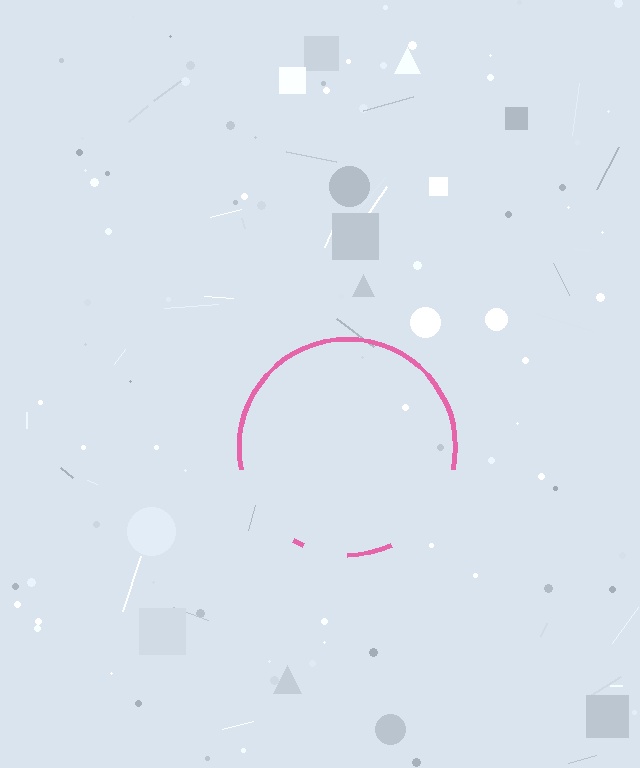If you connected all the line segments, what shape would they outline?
They would outline a circle.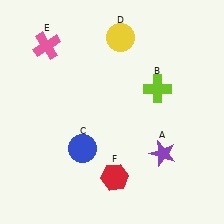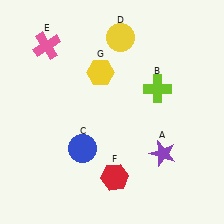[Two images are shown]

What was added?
A yellow hexagon (G) was added in Image 2.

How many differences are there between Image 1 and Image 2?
There is 1 difference between the two images.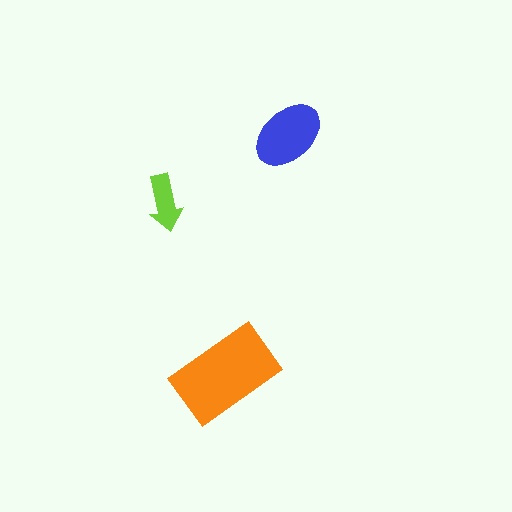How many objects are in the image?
There are 3 objects in the image.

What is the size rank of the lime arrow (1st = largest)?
3rd.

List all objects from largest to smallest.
The orange rectangle, the blue ellipse, the lime arrow.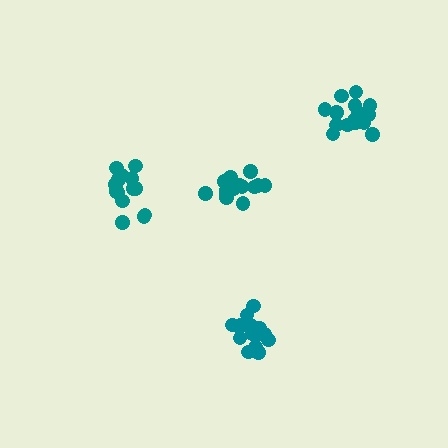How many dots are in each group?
Group 1: 14 dots, Group 2: 17 dots, Group 3: 17 dots, Group 4: 15 dots (63 total).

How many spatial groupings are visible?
There are 4 spatial groupings.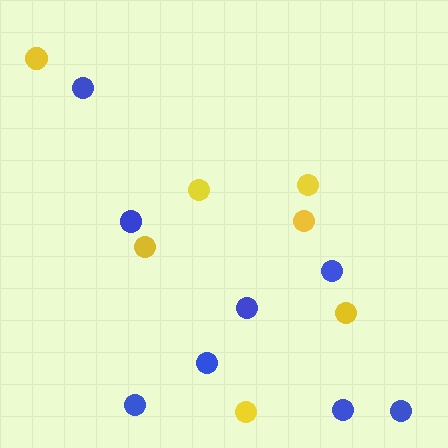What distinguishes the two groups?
There are 2 groups: one group of blue circles (8) and one group of yellow circles (7).